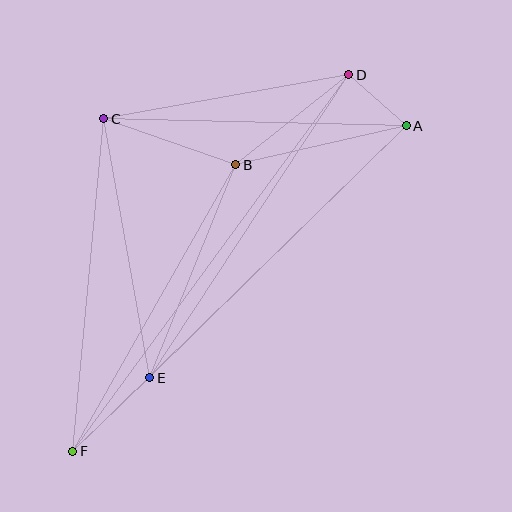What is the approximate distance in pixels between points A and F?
The distance between A and F is approximately 466 pixels.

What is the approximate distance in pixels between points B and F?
The distance between B and F is approximately 330 pixels.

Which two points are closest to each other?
Points A and D are closest to each other.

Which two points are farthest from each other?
Points D and F are farthest from each other.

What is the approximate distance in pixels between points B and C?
The distance between B and C is approximately 140 pixels.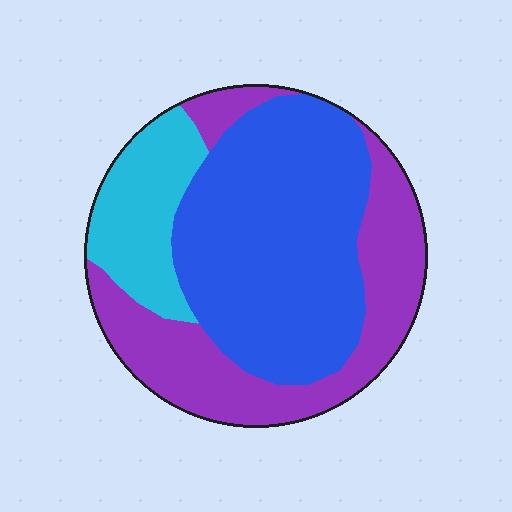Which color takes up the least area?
Cyan, at roughly 15%.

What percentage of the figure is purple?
Purple covers 35% of the figure.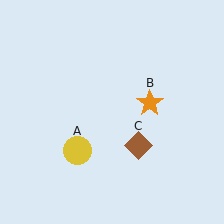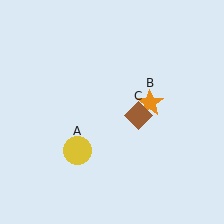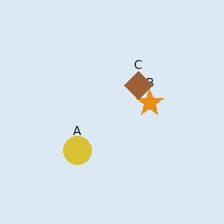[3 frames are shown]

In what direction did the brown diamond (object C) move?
The brown diamond (object C) moved up.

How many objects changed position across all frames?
1 object changed position: brown diamond (object C).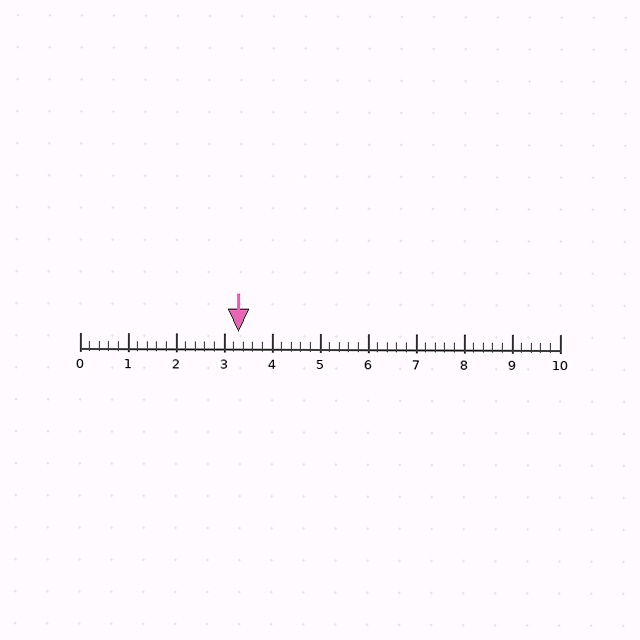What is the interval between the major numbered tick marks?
The major tick marks are spaced 1 units apart.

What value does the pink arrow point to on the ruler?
The pink arrow points to approximately 3.3.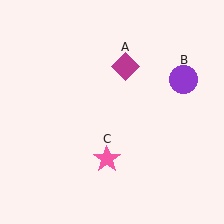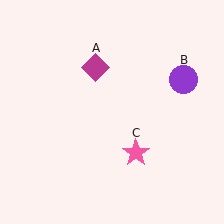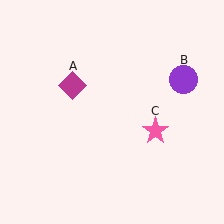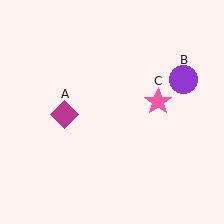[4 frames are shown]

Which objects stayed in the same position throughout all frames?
Purple circle (object B) remained stationary.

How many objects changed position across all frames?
2 objects changed position: magenta diamond (object A), pink star (object C).